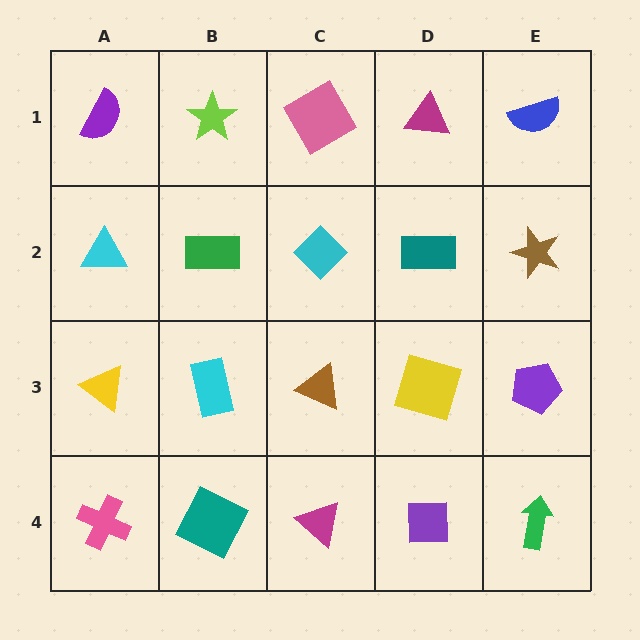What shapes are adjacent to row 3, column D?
A teal rectangle (row 2, column D), a purple square (row 4, column D), a brown triangle (row 3, column C), a purple pentagon (row 3, column E).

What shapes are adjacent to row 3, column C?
A cyan diamond (row 2, column C), a magenta triangle (row 4, column C), a cyan rectangle (row 3, column B), a yellow square (row 3, column D).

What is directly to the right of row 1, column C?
A magenta triangle.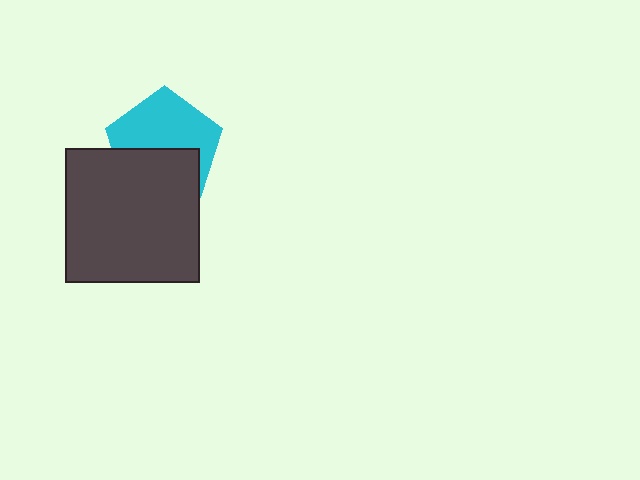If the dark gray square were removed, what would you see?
You would see the complete cyan pentagon.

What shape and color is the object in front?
The object in front is a dark gray square.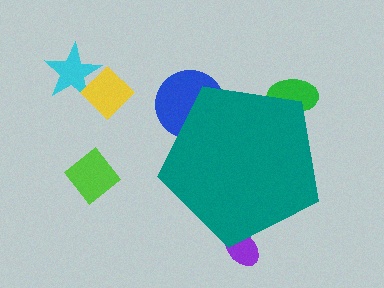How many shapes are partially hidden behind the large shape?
3 shapes are partially hidden.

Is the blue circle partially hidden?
Yes, the blue circle is partially hidden behind the teal pentagon.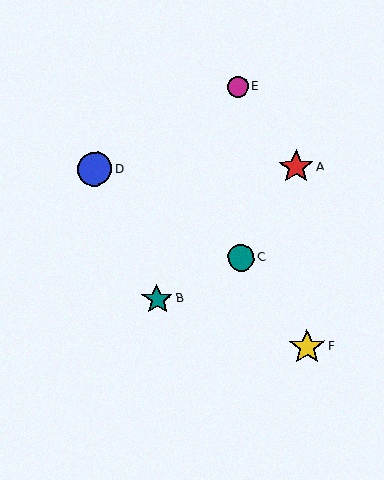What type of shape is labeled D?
Shape D is a blue circle.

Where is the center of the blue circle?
The center of the blue circle is at (95, 169).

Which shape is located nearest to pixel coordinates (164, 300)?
The teal star (labeled B) at (157, 299) is nearest to that location.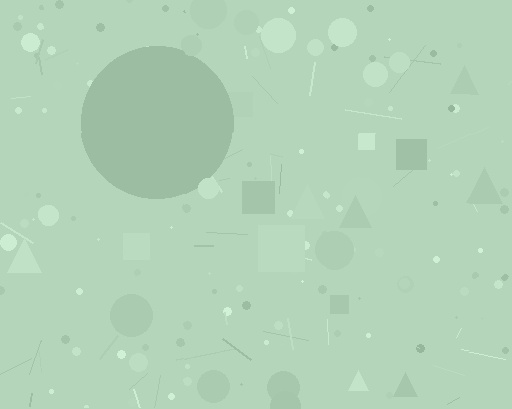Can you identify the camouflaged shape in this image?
The camouflaged shape is a circle.